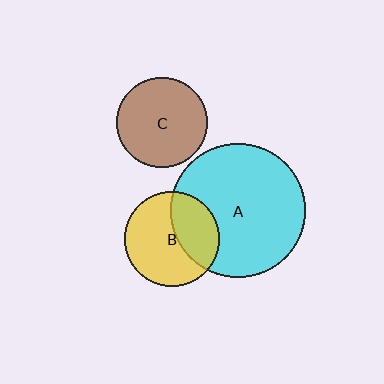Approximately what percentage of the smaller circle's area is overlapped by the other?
Approximately 35%.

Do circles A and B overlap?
Yes.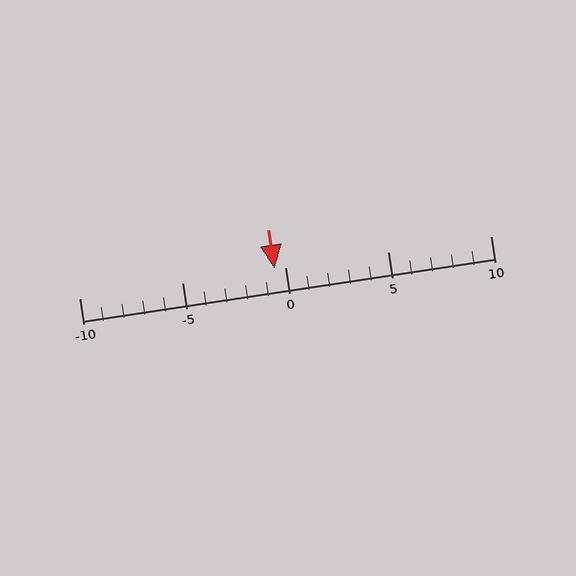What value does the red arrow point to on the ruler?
The red arrow points to approximately 0.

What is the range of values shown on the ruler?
The ruler shows values from -10 to 10.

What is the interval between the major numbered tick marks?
The major tick marks are spaced 5 units apart.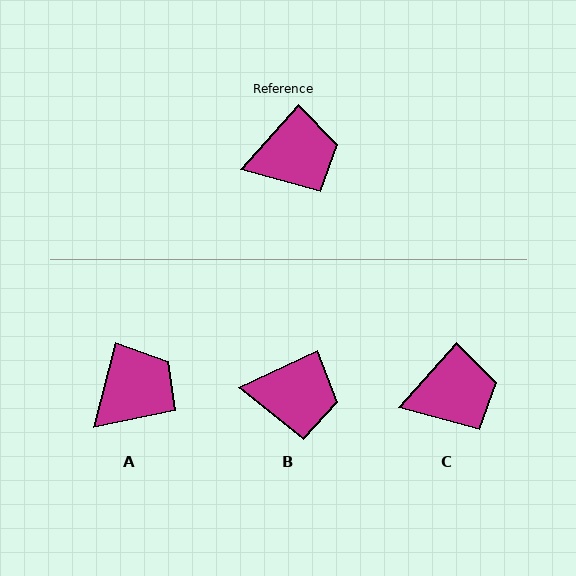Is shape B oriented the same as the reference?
No, it is off by about 23 degrees.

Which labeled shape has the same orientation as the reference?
C.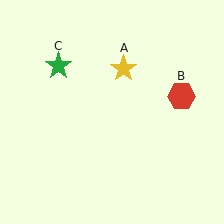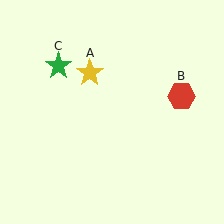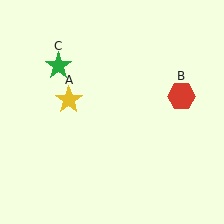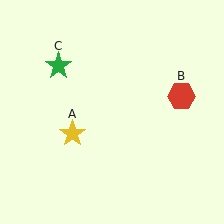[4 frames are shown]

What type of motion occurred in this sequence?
The yellow star (object A) rotated counterclockwise around the center of the scene.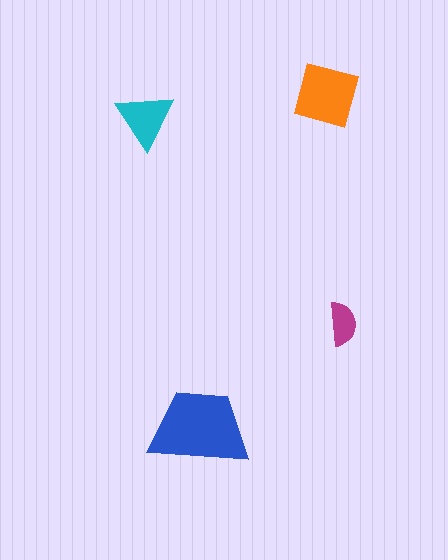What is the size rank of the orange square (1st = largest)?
2nd.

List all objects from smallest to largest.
The magenta semicircle, the cyan triangle, the orange square, the blue trapezoid.